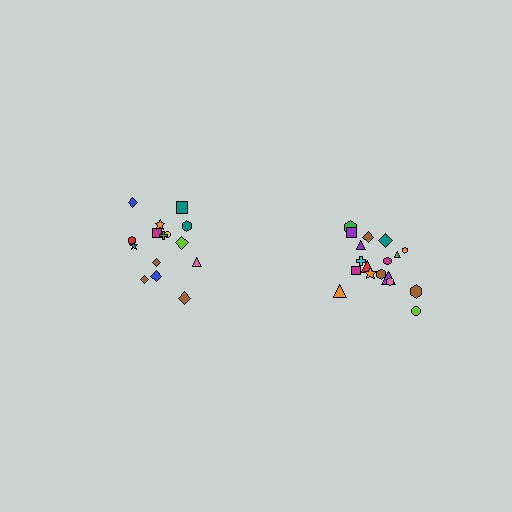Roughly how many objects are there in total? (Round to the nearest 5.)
Roughly 35 objects in total.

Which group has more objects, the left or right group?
The right group.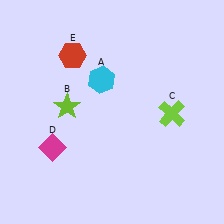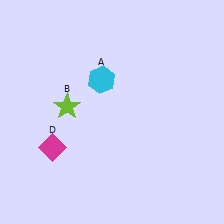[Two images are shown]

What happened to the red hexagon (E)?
The red hexagon (E) was removed in Image 2. It was in the top-left area of Image 1.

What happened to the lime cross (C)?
The lime cross (C) was removed in Image 2. It was in the bottom-right area of Image 1.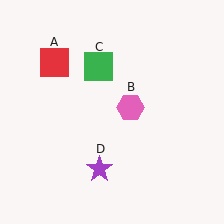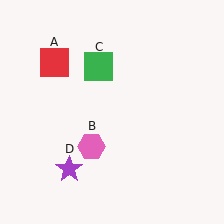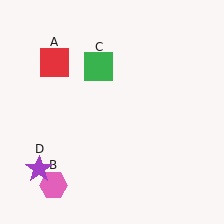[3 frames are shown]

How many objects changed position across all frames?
2 objects changed position: pink hexagon (object B), purple star (object D).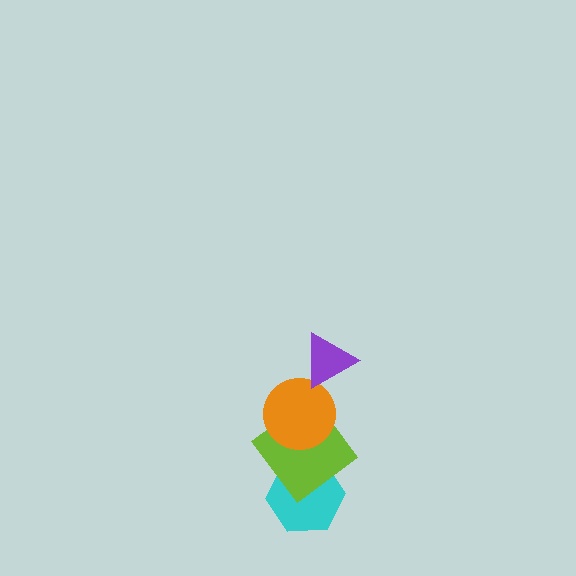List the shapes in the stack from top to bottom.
From top to bottom: the purple triangle, the orange circle, the lime diamond, the cyan hexagon.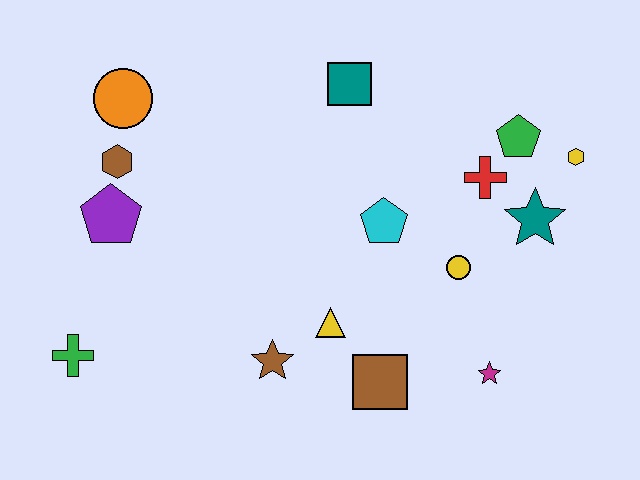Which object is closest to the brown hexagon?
The purple pentagon is closest to the brown hexagon.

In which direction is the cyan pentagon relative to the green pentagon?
The cyan pentagon is to the left of the green pentagon.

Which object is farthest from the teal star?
The green cross is farthest from the teal star.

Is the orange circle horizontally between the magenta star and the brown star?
No